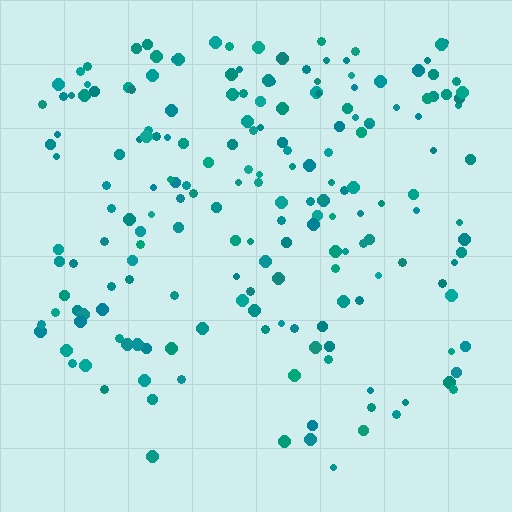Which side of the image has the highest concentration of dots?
The top.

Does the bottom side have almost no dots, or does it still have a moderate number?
Still a moderate number, just noticeably fewer than the top.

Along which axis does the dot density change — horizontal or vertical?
Vertical.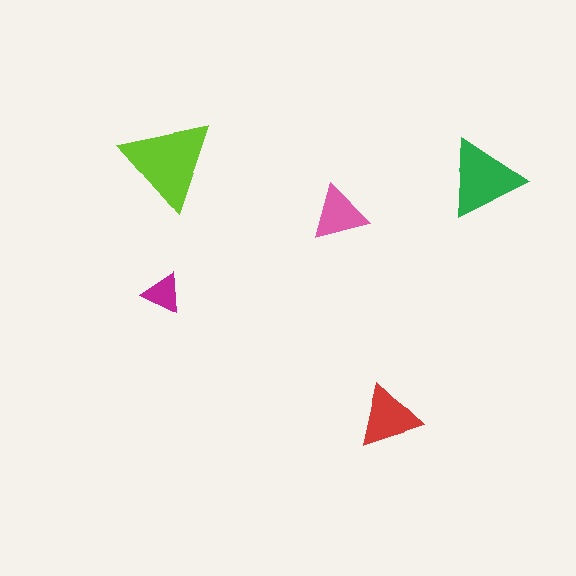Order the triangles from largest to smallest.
the lime one, the green one, the red one, the pink one, the magenta one.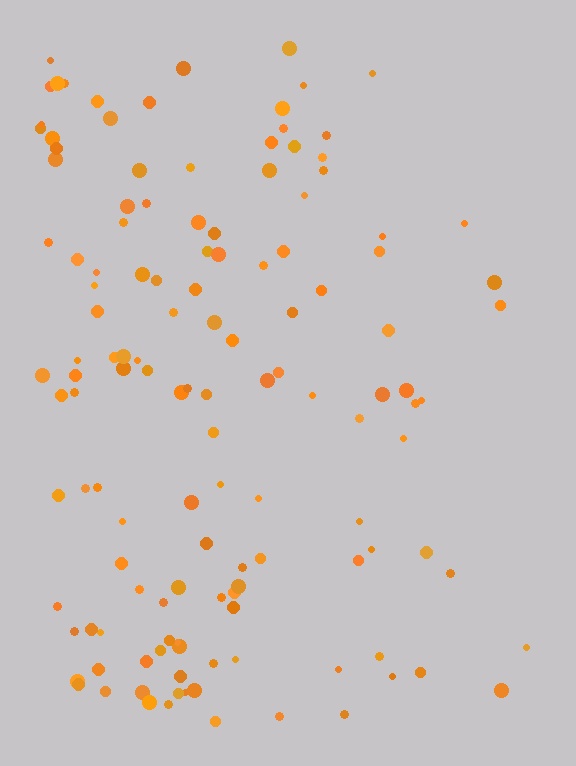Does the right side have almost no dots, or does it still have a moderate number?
Still a moderate number, just noticeably fewer than the left.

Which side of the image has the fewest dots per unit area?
The right.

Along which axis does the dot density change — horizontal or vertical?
Horizontal.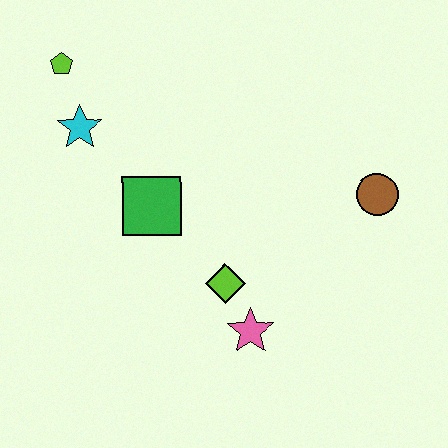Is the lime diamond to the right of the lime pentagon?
Yes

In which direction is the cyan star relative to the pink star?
The cyan star is above the pink star.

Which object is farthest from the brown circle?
The lime pentagon is farthest from the brown circle.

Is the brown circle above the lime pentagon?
No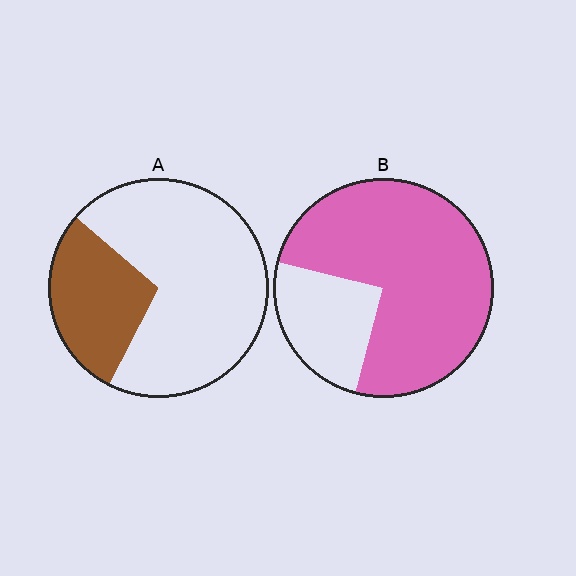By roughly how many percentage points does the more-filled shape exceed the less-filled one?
By roughly 45 percentage points (B over A).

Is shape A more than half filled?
No.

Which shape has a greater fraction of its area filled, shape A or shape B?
Shape B.